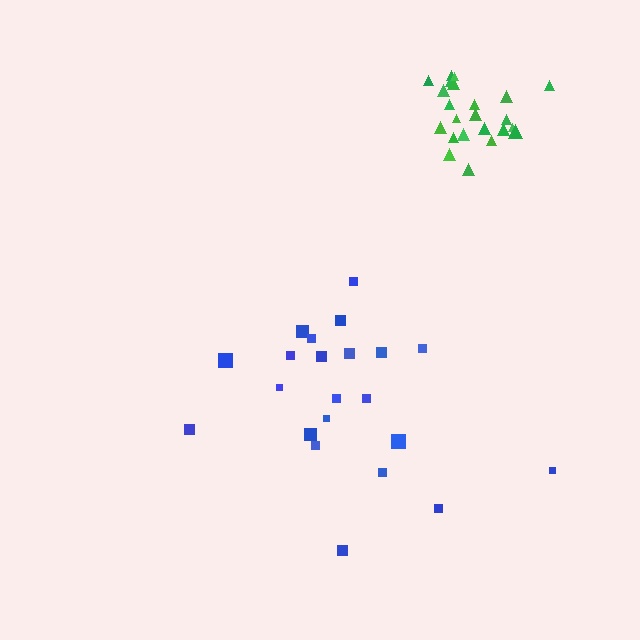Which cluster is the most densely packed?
Green.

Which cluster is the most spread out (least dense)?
Blue.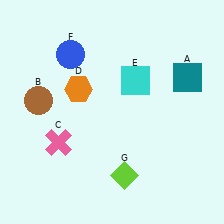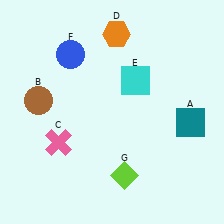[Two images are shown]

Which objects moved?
The objects that moved are: the teal square (A), the orange hexagon (D).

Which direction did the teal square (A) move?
The teal square (A) moved down.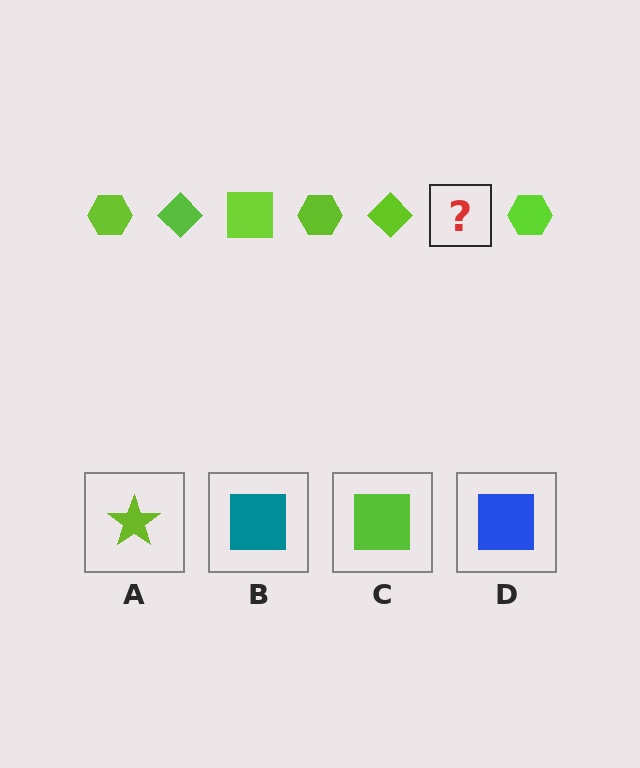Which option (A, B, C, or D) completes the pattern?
C.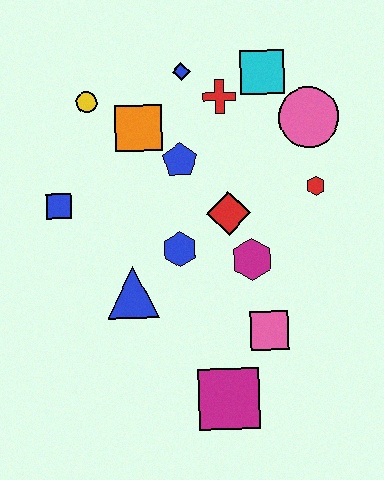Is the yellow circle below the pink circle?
No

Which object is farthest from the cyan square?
The magenta square is farthest from the cyan square.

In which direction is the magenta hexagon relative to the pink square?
The magenta hexagon is above the pink square.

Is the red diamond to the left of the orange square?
No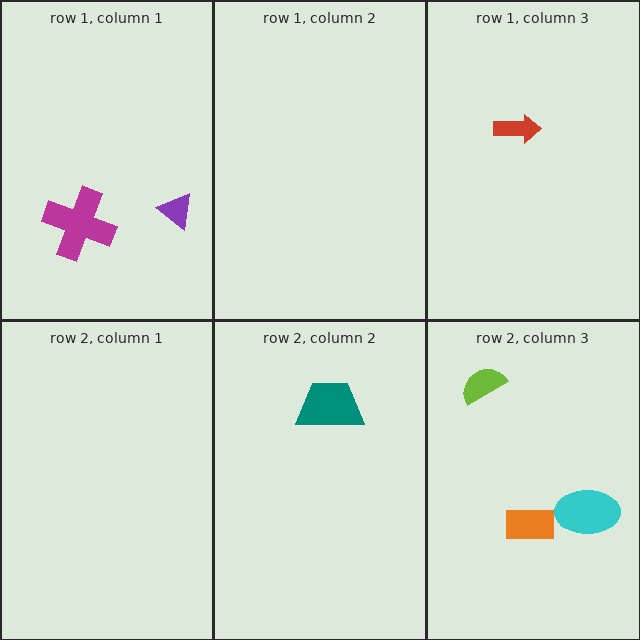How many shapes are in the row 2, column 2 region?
1.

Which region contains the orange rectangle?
The row 2, column 3 region.